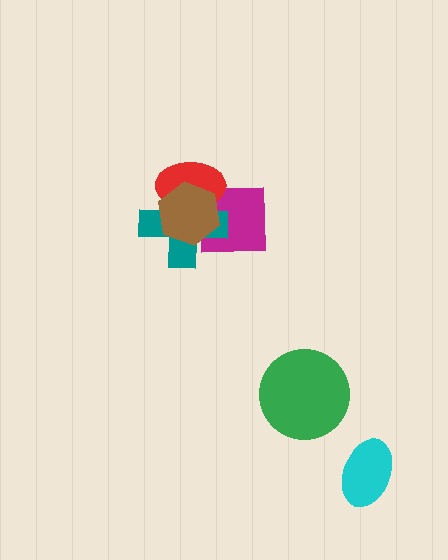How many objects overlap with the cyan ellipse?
0 objects overlap with the cyan ellipse.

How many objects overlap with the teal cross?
3 objects overlap with the teal cross.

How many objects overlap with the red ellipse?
3 objects overlap with the red ellipse.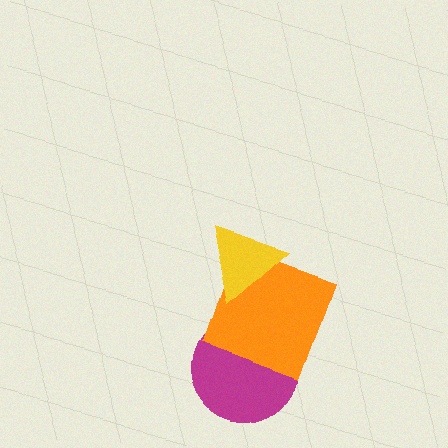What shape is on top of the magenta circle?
The orange square is on top of the magenta circle.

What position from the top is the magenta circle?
The magenta circle is 3rd from the top.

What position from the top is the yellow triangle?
The yellow triangle is 1st from the top.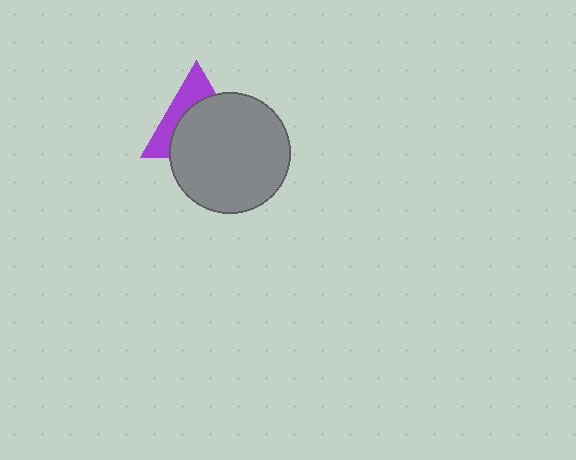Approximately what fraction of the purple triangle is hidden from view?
Roughly 63% of the purple triangle is hidden behind the gray circle.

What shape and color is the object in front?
The object in front is a gray circle.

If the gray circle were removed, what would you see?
You would see the complete purple triangle.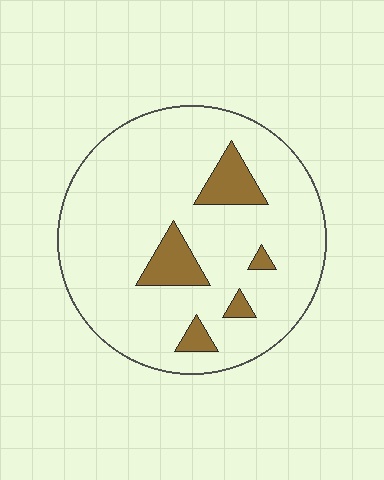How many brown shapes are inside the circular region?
5.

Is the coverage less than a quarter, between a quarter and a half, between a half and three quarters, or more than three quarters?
Less than a quarter.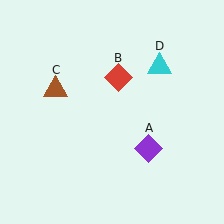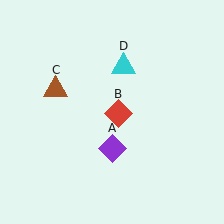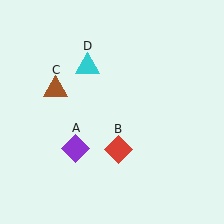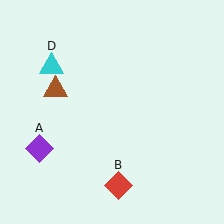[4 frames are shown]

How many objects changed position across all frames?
3 objects changed position: purple diamond (object A), red diamond (object B), cyan triangle (object D).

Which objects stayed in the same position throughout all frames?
Brown triangle (object C) remained stationary.